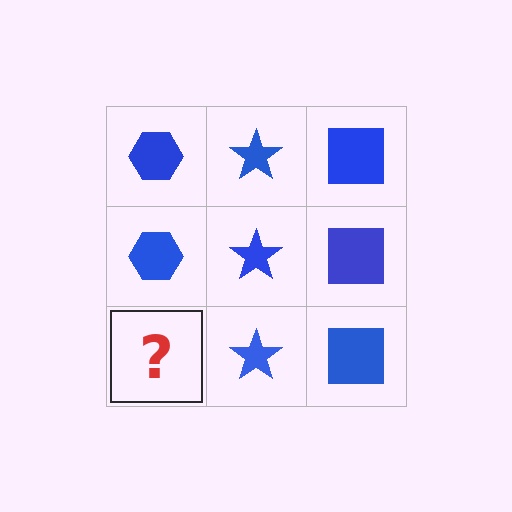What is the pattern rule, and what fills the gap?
The rule is that each column has a consistent shape. The gap should be filled with a blue hexagon.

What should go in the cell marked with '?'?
The missing cell should contain a blue hexagon.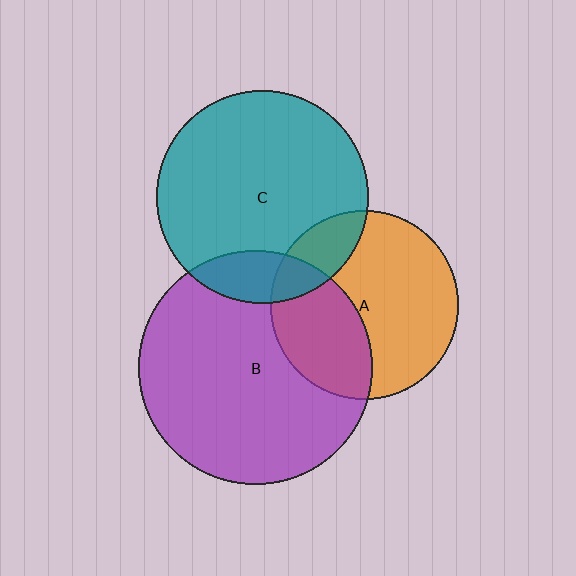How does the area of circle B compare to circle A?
Approximately 1.5 times.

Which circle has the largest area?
Circle B (purple).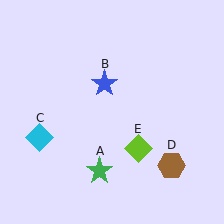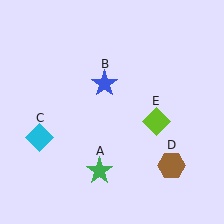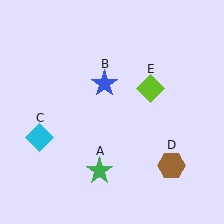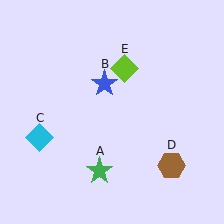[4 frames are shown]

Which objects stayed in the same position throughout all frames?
Green star (object A) and blue star (object B) and cyan diamond (object C) and brown hexagon (object D) remained stationary.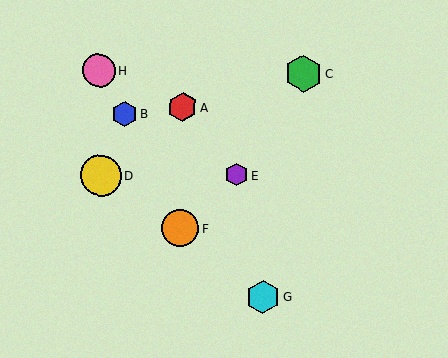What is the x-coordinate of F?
Object F is at x≈180.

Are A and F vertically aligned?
Yes, both are at x≈183.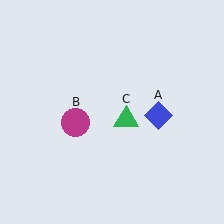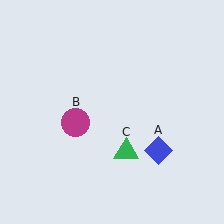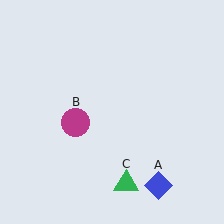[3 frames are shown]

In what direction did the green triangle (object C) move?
The green triangle (object C) moved down.